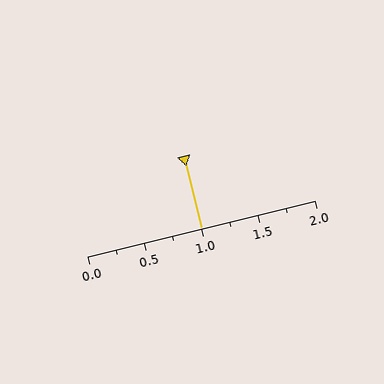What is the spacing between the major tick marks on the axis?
The major ticks are spaced 0.5 apart.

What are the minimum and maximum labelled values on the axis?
The axis runs from 0.0 to 2.0.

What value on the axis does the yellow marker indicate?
The marker indicates approximately 1.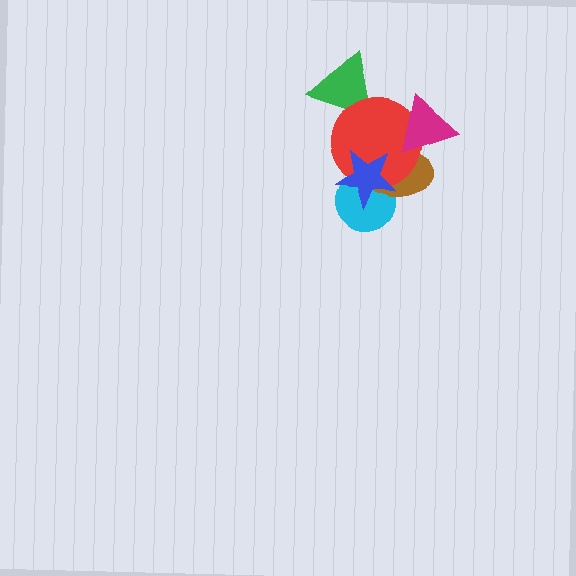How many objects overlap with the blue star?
3 objects overlap with the blue star.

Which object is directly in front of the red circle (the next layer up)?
The magenta triangle is directly in front of the red circle.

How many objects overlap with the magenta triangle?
2 objects overlap with the magenta triangle.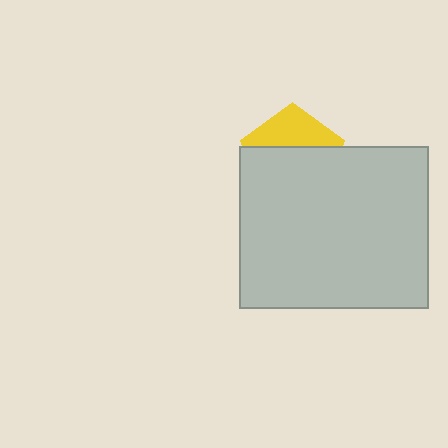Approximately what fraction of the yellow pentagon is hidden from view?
Roughly 65% of the yellow pentagon is hidden behind the light gray rectangle.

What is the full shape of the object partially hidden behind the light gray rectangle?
The partially hidden object is a yellow pentagon.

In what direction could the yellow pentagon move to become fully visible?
The yellow pentagon could move up. That would shift it out from behind the light gray rectangle entirely.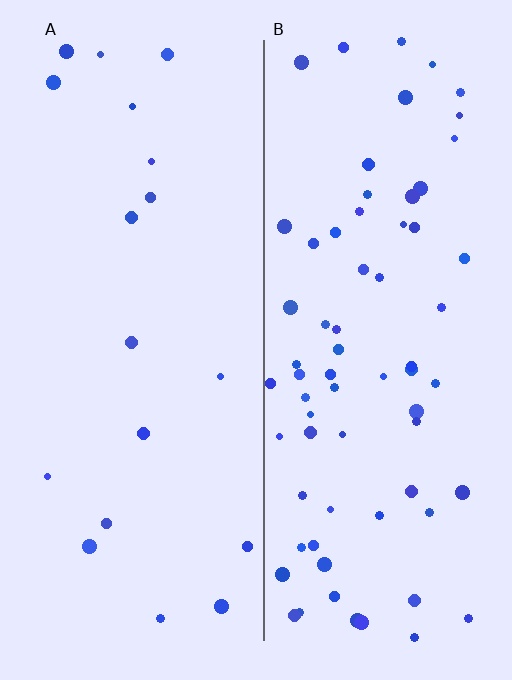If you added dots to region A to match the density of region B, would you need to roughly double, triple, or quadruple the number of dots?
Approximately quadruple.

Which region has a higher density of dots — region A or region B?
B (the right).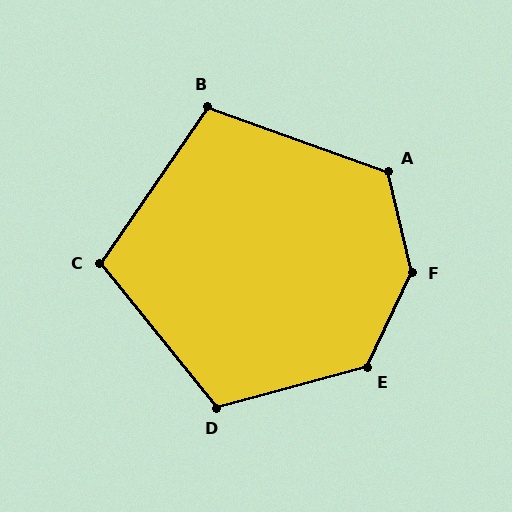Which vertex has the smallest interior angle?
B, at approximately 105 degrees.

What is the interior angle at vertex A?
Approximately 123 degrees (obtuse).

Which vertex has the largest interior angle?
F, at approximately 141 degrees.